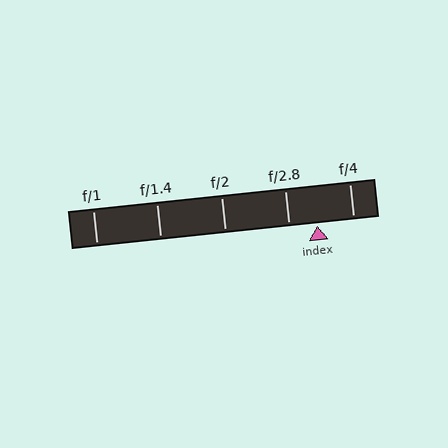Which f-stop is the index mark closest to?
The index mark is closest to f/2.8.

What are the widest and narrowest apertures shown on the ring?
The widest aperture shown is f/1 and the narrowest is f/4.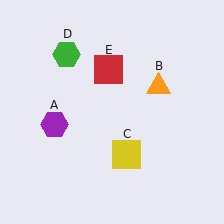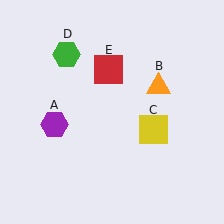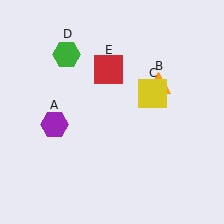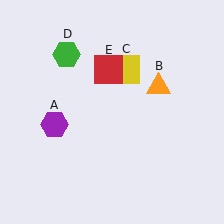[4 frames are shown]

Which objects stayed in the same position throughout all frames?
Purple hexagon (object A) and orange triangle (object B) and green hexagon (object D) and red square (object E) remained stationary.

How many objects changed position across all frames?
1 object changed position: yellow square (object C).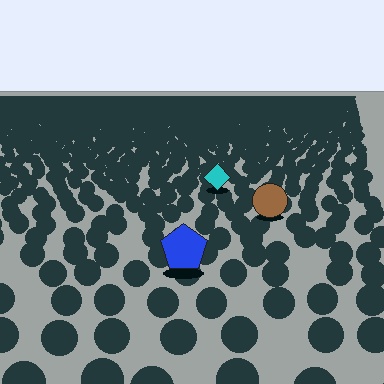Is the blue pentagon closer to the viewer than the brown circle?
Yes. The blue pentagon is closer — you can tell from the texture gradient: the ground texture is coarser near it.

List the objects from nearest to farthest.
From nearest to farthest: the blue pentagon, the brown circle, the cyan diamond.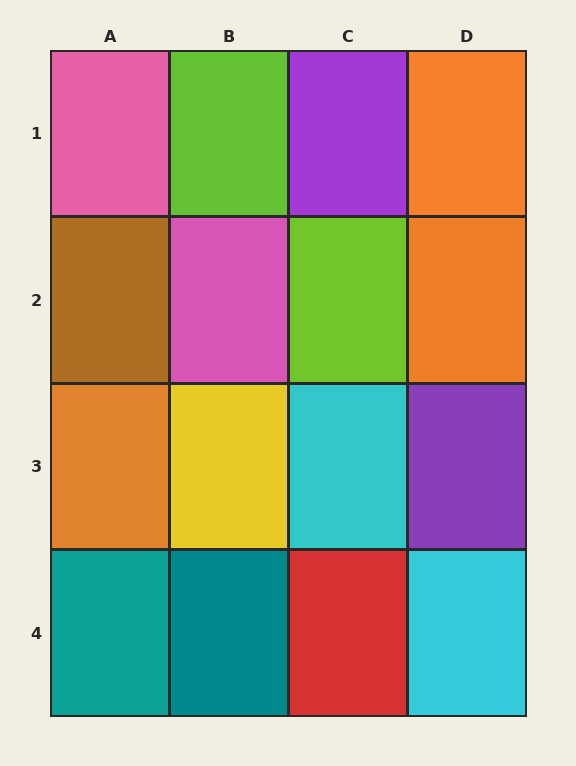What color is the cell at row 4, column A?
Teal.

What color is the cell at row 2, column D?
Orange.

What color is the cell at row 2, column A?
Brown.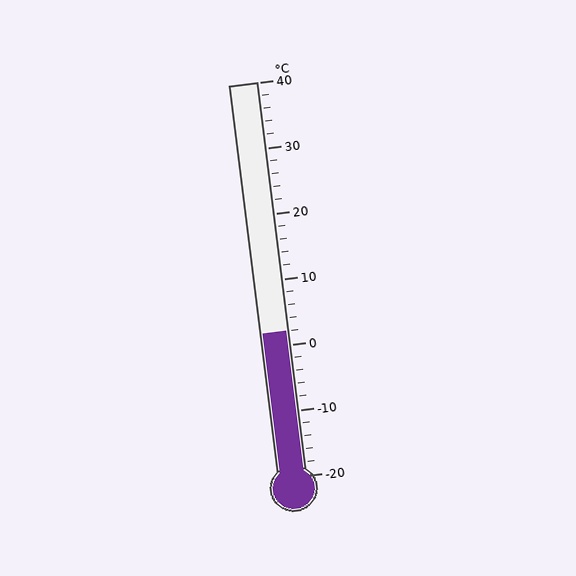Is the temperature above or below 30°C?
The temperature is below 30°C.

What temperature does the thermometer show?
The thermometer shows approximately 2°C.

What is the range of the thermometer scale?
The thermometer scale ranges from -20°C to 40°C.